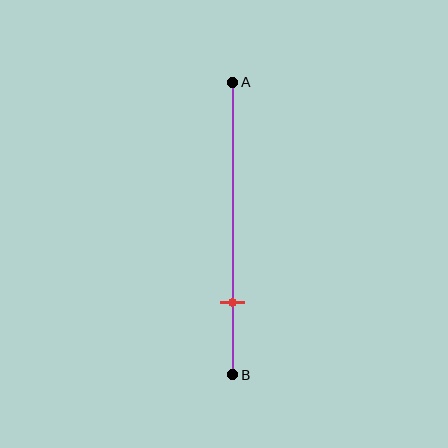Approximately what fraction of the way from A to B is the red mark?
The red mark is approximately 75% of the way from A to B.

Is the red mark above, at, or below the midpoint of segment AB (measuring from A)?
The red mark is below the midpoint of segment AB.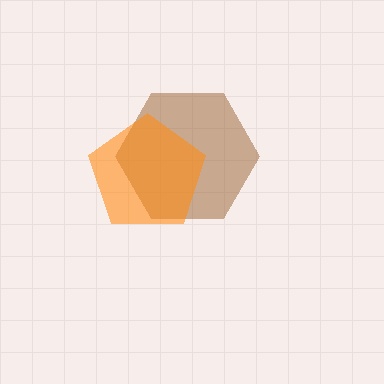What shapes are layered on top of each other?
The layered shapes are: a brown hexagon, an orange pentagon.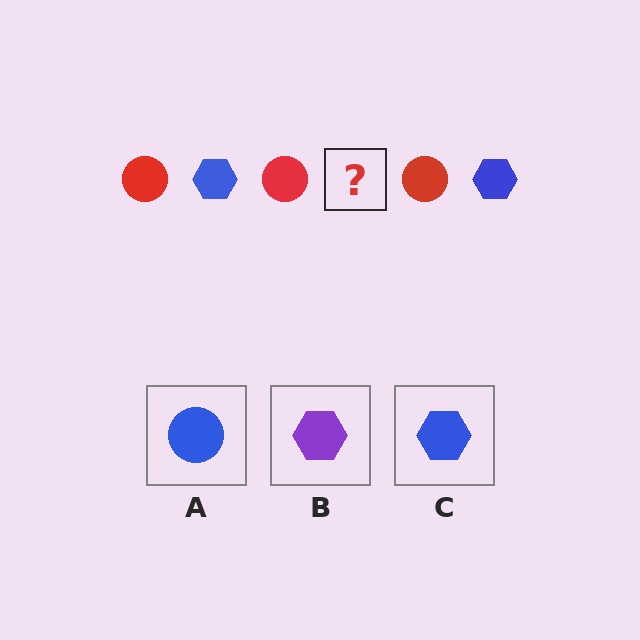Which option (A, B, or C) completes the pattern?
C.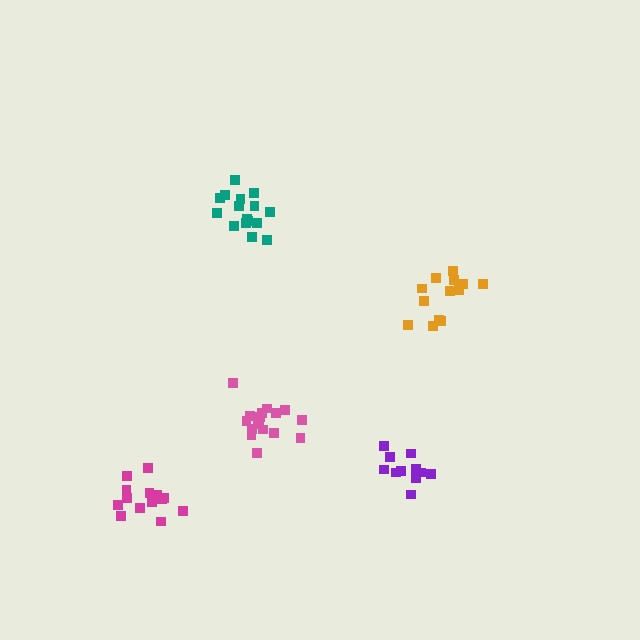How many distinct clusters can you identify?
There are 5 distinct clusters.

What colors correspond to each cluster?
The clusters are colored: pink, teal, orange, purple, magenta.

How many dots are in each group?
Group 1: 17 dots, Group 2: 16 dots, Group 3: 13 dots, Group 4: 11 dots, Group 5: 15 dots (72 total).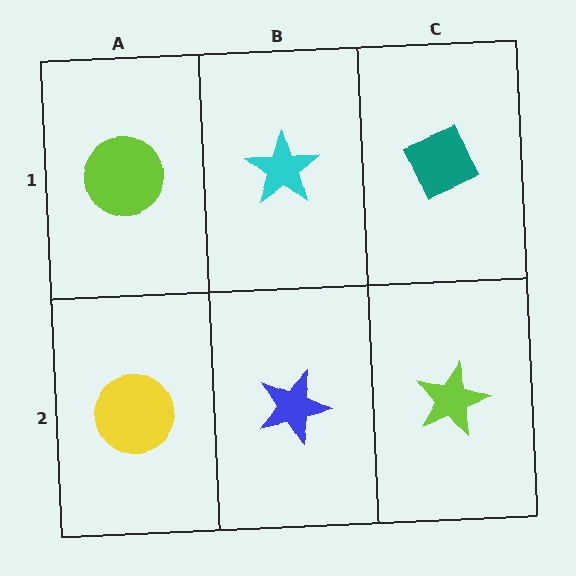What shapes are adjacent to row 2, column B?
A cyan star (row 1, column B), a yellow circle (row 2, column A), a lime star (row 2, column C).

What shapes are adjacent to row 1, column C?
A lime star (row 2, column C), a cyan star (row 1, column B).